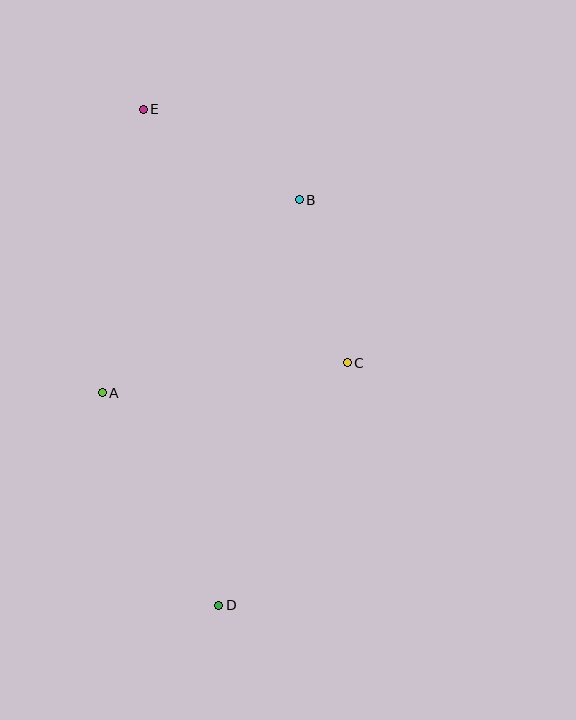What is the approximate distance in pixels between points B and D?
The distance between B and D is approximately 413 pixels.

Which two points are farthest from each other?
Points D and E are farthest from each other.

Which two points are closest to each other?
Points B and C are closest to each other.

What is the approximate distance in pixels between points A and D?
The distance between A and D is approximately 242 pixels.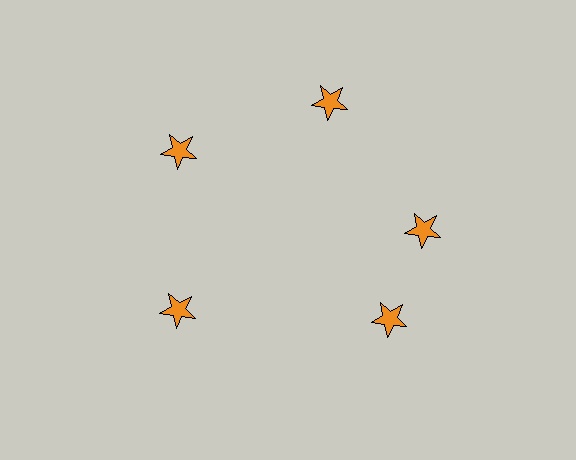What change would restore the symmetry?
The symmetry would be restored by rotating it back into even spacing with its neighbors so that all 5 stars sit at equal angles and equal distance from the center.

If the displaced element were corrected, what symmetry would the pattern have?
It would have 5-fold rotational symmetry — the pattern would map onto itself every 72 degrees.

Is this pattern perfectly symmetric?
No. The 5 orange stars are arranged in a ring, but one element near the 5 o'clock position is rotated out of alignment along the ring, breaking the 5-fold rotational symmetry.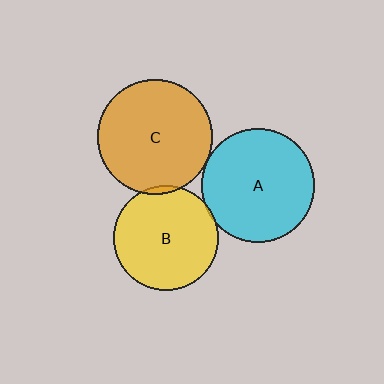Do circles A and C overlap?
Yes.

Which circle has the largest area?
Circle C (orange).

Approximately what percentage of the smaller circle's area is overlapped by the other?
Approximately 5%.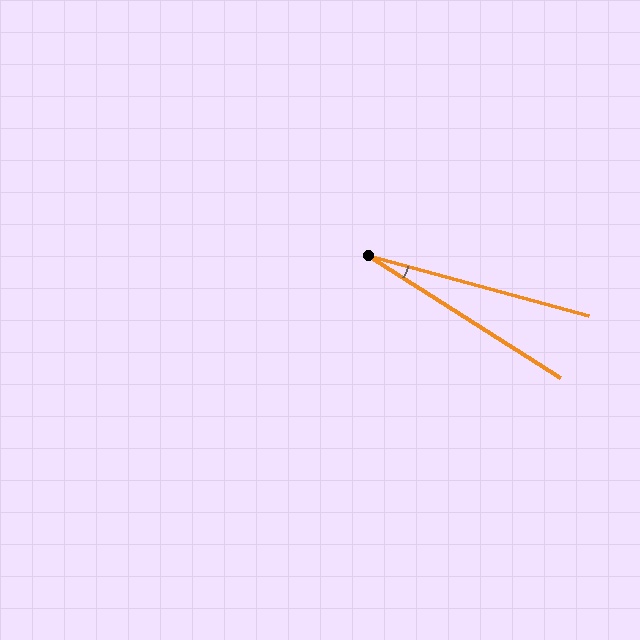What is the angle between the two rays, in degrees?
Approximately 17 degrees.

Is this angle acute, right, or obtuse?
It is acute.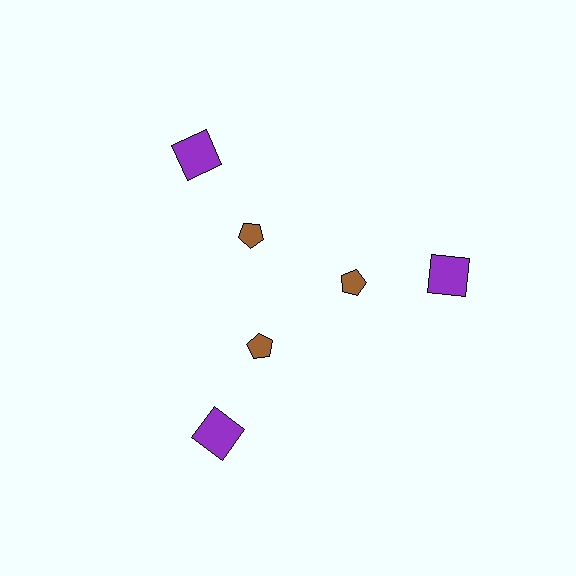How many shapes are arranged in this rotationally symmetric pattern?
There are 6 shapes, arranged in 3 groups of 2.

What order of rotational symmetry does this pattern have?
This pattern has 3-fold rotational symmetry.